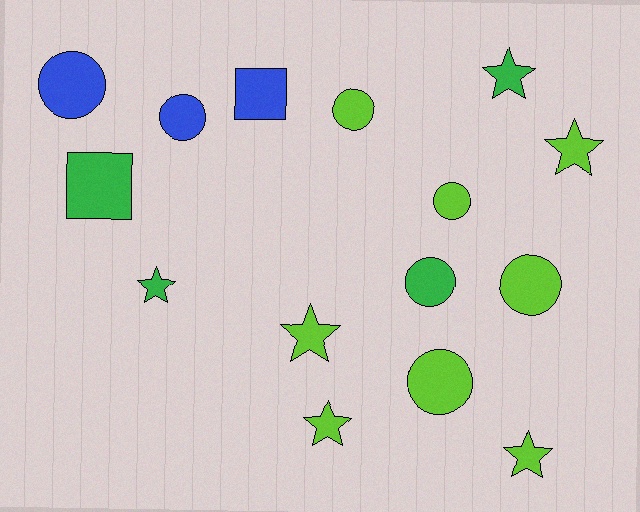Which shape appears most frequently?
Circle, with 7 objects.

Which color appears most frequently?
Lime, with 8 objects.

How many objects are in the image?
There are 15 objects.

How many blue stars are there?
There are no blue stars.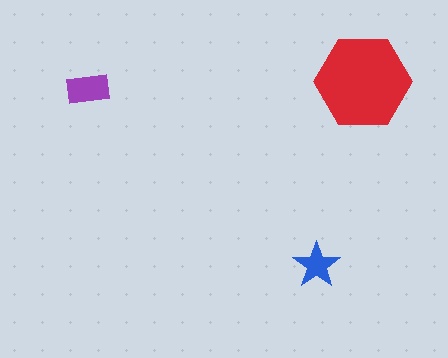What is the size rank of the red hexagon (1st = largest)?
1st.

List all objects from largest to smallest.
The red hexagon, the purple rectangle, the blue star.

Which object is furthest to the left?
The purple rectangle is leftmost.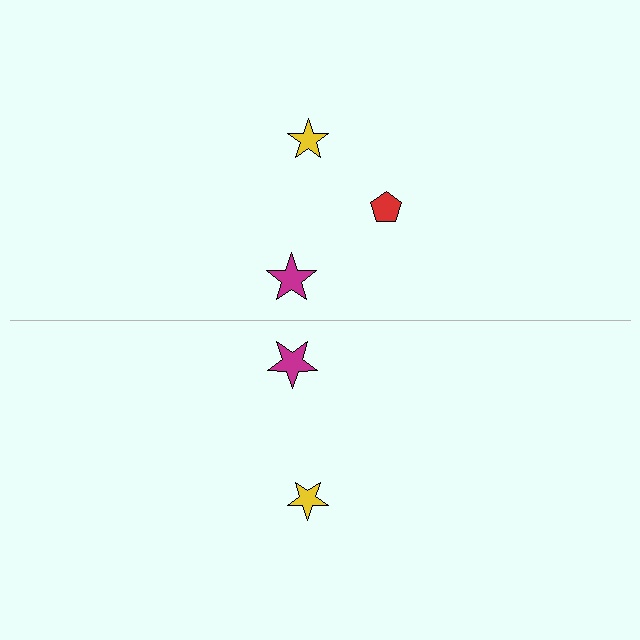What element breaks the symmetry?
A red pentagon is missing from the bottom side.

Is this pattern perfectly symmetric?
No, the pattern is not perfectly symmetric. A red pentagon is missing from the bottom side.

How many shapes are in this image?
There are 5 shapes in this image.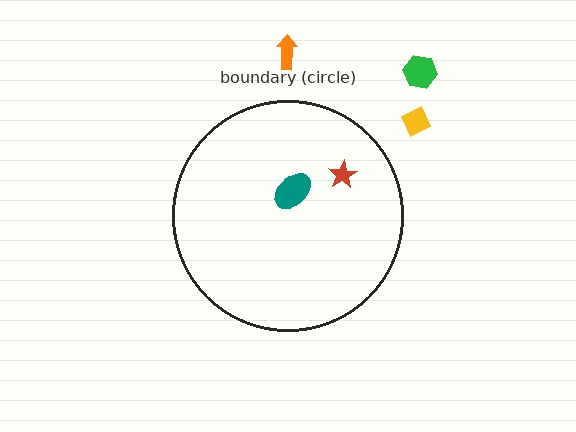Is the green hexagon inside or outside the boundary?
Outside.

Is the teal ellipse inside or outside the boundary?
Inside.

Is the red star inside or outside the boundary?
Inside.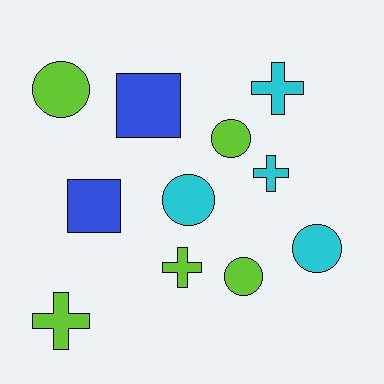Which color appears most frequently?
Lime, with 5 objects.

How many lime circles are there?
There are 3 lime circles.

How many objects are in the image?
There are 11 objects.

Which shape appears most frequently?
Circle, with 5 objects.